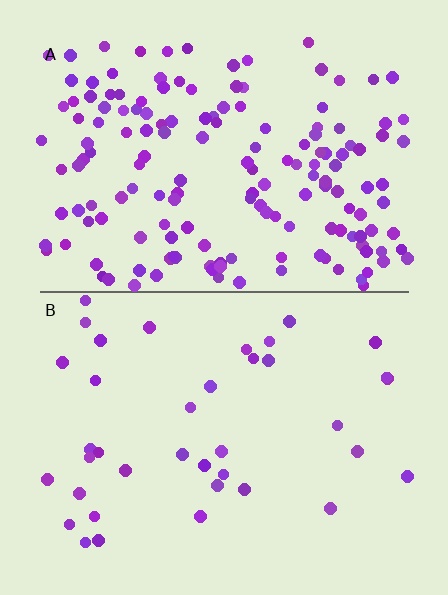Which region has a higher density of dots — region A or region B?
A (the top).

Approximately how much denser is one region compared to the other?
Approximately 4.2× — region A over region B.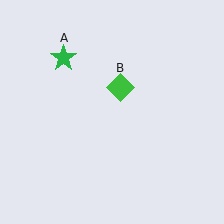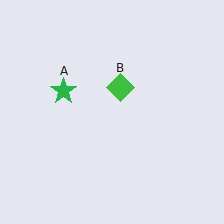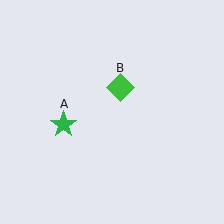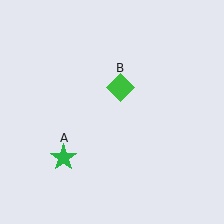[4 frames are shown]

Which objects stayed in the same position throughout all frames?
Green diamond (object B) remained stationary.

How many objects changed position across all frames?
1 object changed position: green star (object A).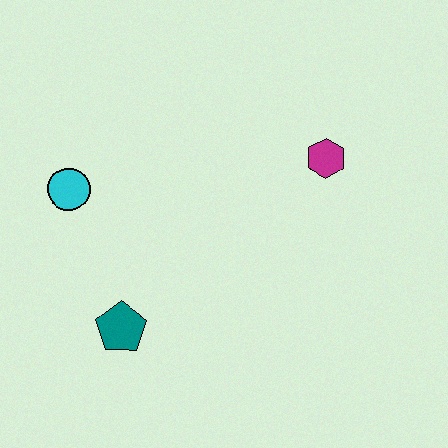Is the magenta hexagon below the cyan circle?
No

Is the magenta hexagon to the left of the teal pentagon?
No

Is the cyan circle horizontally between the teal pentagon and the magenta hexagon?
No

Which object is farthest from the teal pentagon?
The magenta hexagon is farthest from the teal pentagon.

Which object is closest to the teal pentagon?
The cyan circle is closest to the teal pentagon.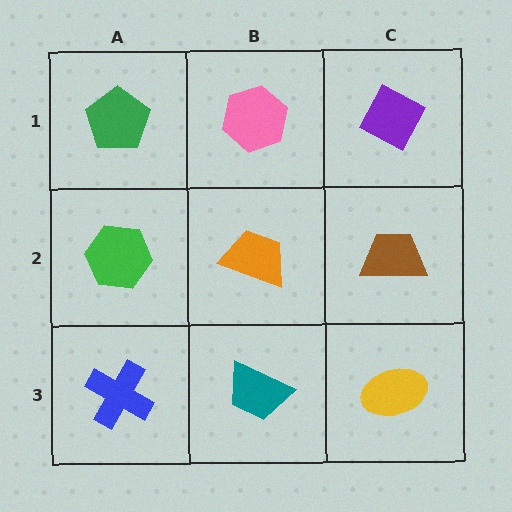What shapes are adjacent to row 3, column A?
A green hexagon (row 2, column A), a teal trapezoid (row 3, column B).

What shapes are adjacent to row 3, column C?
A brown trapezoid (row 2, column C), a teal trapezoid (row 3, column B).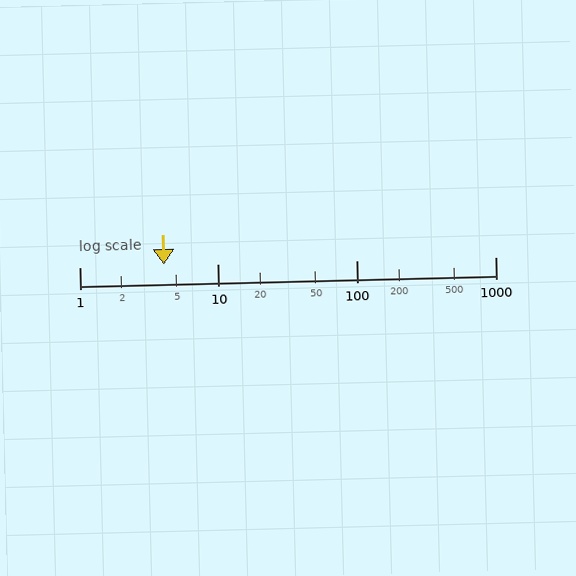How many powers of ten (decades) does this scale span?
The scale spans 3 decades, from 1 to 1000.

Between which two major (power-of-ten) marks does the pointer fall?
The pointer is between 1 and 10.